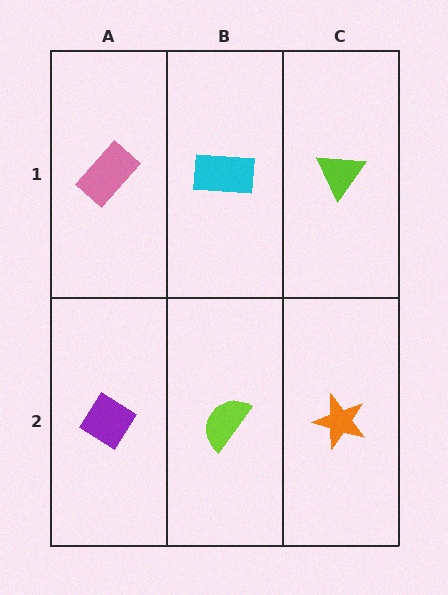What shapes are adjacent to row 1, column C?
An orange star (row 2, column C), a cyan rectangle (row 1, column B).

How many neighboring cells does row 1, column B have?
3.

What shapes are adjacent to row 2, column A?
A pink rectangle (row 1, column A), a lime semicircle (row 2, column B).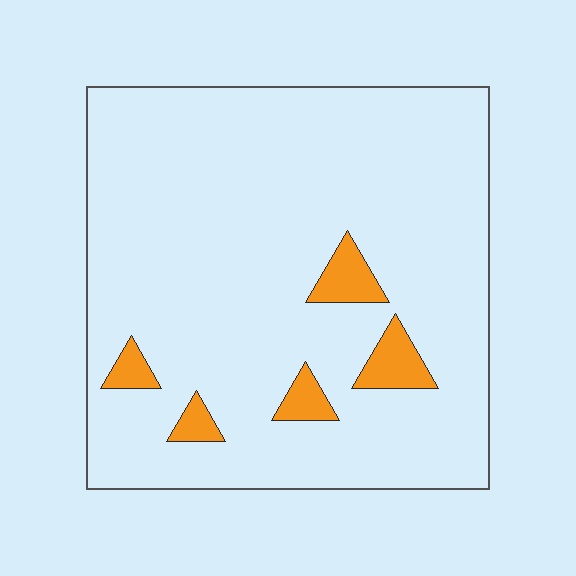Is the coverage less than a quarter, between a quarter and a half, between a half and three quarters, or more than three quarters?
Less than a quarter.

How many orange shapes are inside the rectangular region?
5.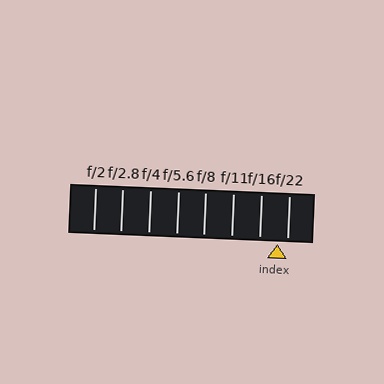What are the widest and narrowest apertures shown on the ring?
The widest aperture shown is f/2 and the narrowest is f/22.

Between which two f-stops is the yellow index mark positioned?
The index mark is between f/16 and f/22.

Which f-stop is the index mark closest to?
The index mark is closest to f/22.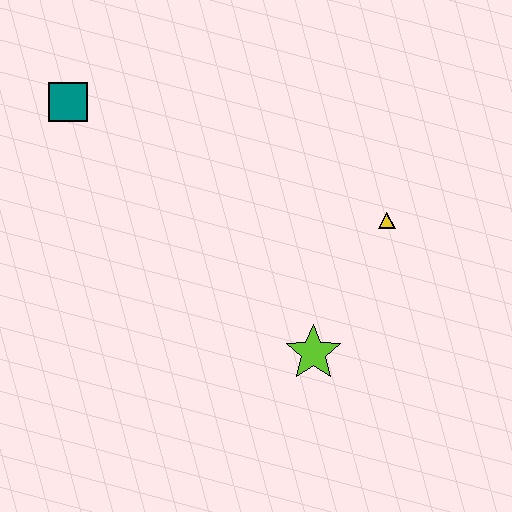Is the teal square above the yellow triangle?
Yes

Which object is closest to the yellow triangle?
The lime star is closest to the yellow triangle.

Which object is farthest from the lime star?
The teal square is farthest from the lime star.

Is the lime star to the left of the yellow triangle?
Yes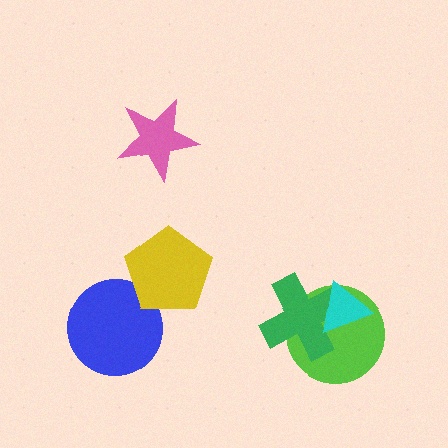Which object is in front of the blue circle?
The yellow pentagon is in front of the blue circle.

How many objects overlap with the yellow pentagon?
1 object overlaps with the yellow pentagon.